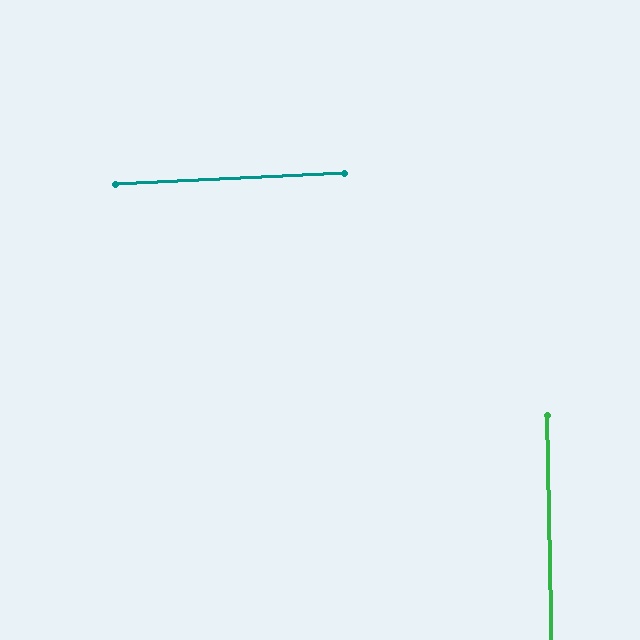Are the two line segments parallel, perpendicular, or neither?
Perpendicular — they meet at approximately 88°.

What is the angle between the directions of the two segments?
Approximately 88 degrees.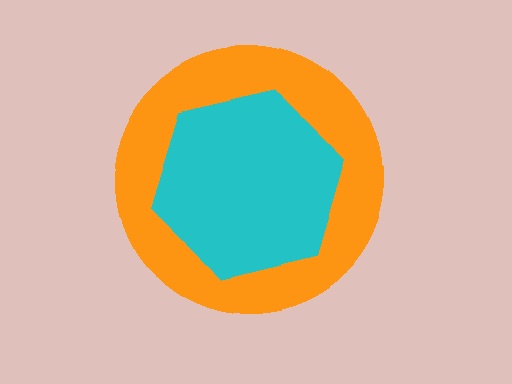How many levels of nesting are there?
2.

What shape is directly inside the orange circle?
The cyan hexagon.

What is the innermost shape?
The cyan hexagon.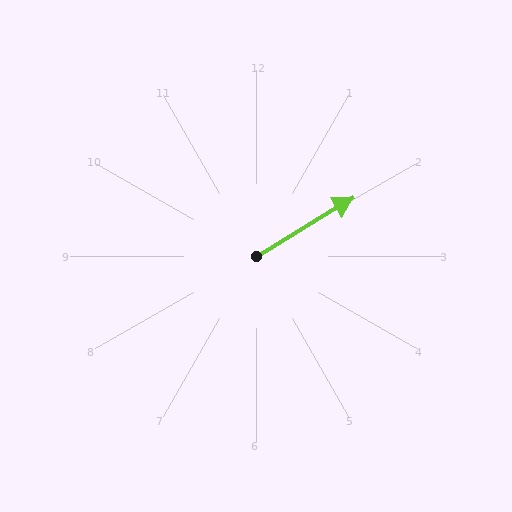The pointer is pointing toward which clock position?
Roughly 2 o'clock.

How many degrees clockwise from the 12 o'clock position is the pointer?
Approximately 59 degrees.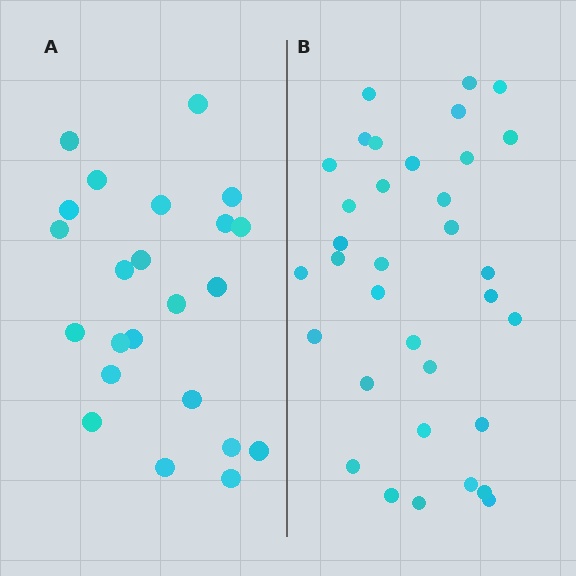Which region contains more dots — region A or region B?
Region B (the right region) has more dots.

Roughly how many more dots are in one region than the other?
Region B has roughly 12 or so more dots than region A.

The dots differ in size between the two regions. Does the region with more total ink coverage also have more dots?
No. Region A has more total ink coverage because its dots are larger, but region B actually contains more individual dots. Total area can be misleading — the number of items is what matters here.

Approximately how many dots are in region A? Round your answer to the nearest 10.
About 20 dots. (The exact count is 23, which rounds to 20.)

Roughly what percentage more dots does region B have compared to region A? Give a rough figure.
About 50% more.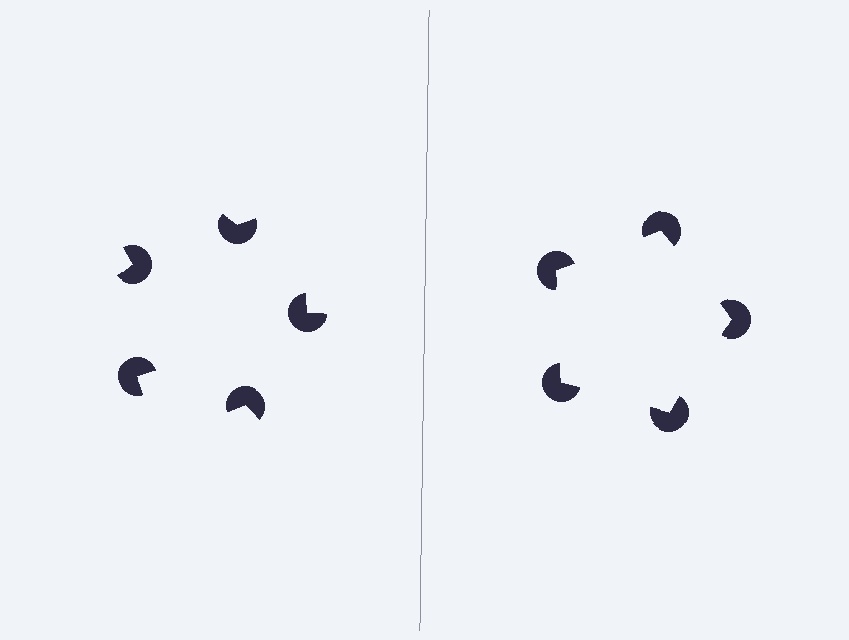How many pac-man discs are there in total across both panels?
10 — 5 on each side.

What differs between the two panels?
The pac-man discs are positioned identically on both sides; only the wedge orientations differ. On the right they align to a pentagon; on the left they are misaligned.